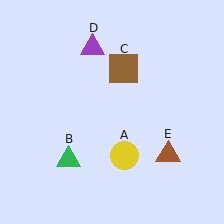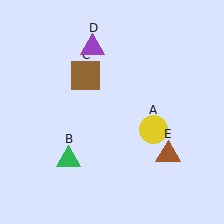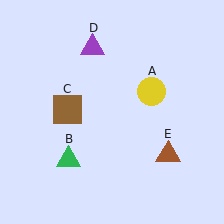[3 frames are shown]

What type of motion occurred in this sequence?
The yellow circle (object A), brown square (object C) rotated counterclockwise around the center of the scene.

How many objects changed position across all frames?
2 objects changed position: yellow circle (object A), brown square (object C).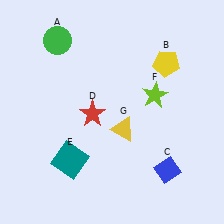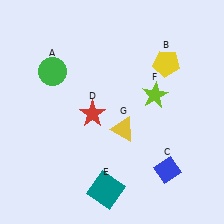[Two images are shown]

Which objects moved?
The objects that moved are: the green circle (A), the teal square (E).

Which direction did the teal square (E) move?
The teal square (E) moved right.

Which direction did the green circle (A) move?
The green circle (A) moved down.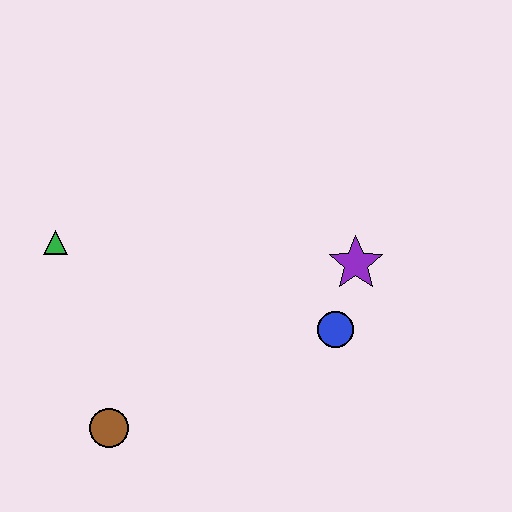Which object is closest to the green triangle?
The brown circle is closest to the green triangle.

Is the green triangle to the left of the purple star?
Yes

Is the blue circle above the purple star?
No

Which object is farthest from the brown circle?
The purple star is farthest from the brown circle.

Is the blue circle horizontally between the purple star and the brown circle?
Yes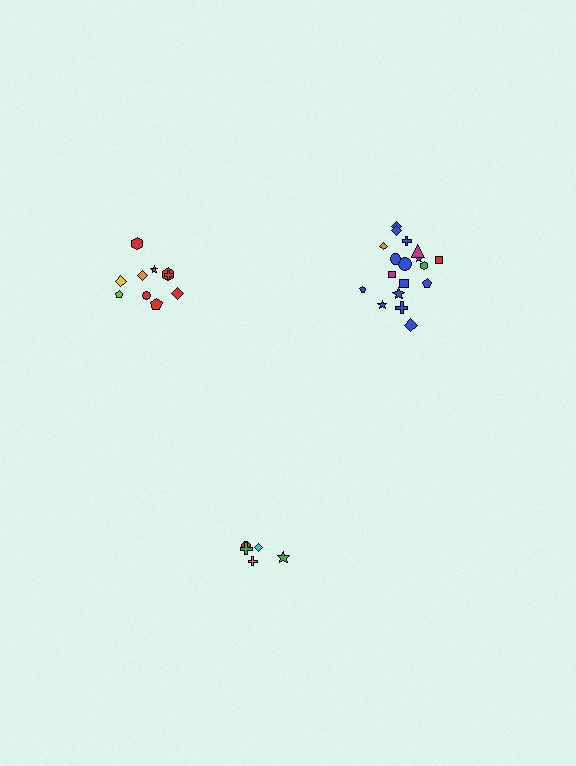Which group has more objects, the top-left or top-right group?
The top-right group.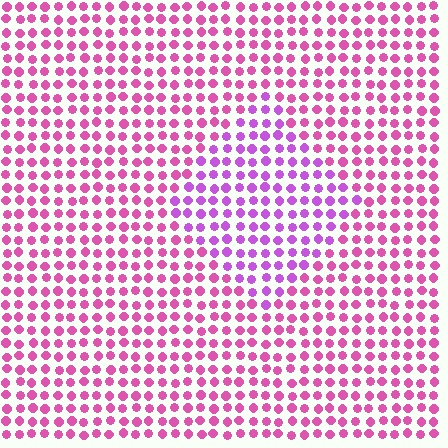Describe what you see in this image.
The image is filled with small pink elements in a uniform arrangement. A diamond-shaped region is visible where the elements are tinted to a slightly different hue, forming a subtle color boundary.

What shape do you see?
I see a diamond.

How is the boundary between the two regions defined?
The boundary is defined purely by a slight shift in hue (about 31 degrees). Spacing, size, and orientation are identical on both sides.